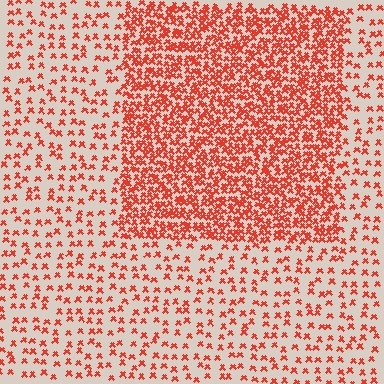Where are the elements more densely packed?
The elements are more densely packed inside the rectangle boundary.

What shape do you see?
I see a rectangle.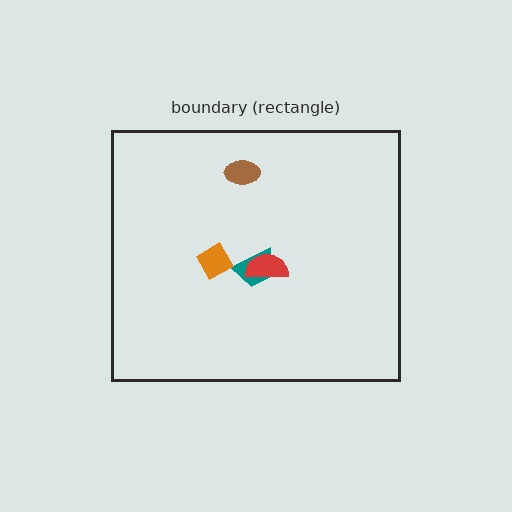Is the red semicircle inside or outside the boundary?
Inside.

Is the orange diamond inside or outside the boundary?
Inside.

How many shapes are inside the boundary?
4 inside, 0 outside.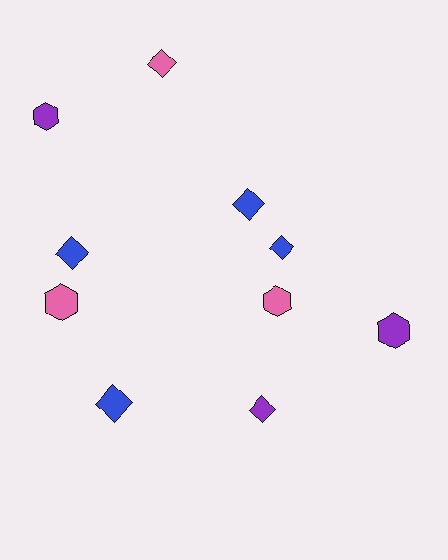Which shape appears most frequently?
Diamond, with 6 objects.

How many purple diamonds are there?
There is 1 purple diamond.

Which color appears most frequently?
Blue, with 4 objects.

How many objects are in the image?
There are 10 objects.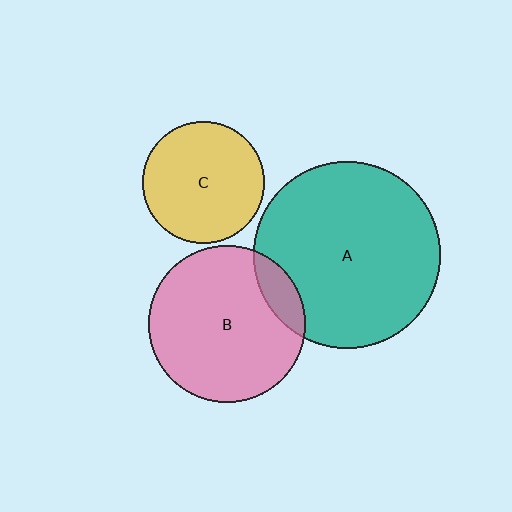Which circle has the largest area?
Circle A (teal).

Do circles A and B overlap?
Yes.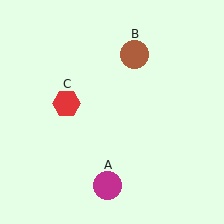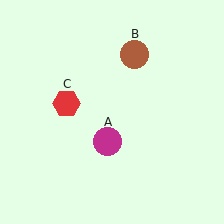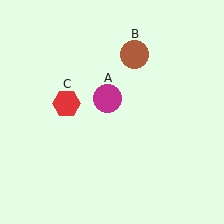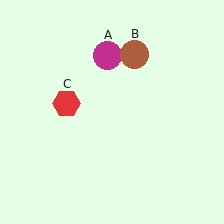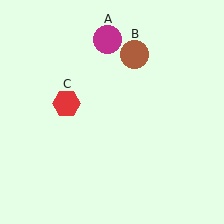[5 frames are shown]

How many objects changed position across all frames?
1 object changed position: magenta circle (object A).